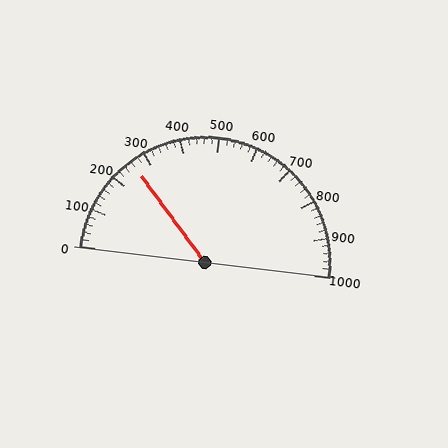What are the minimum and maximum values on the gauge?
The gauge ranges from 0 to 1000.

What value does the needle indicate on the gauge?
The needle indicates approximately 260.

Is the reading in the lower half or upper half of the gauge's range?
The reading is in the lower half of the range (0 to 1000).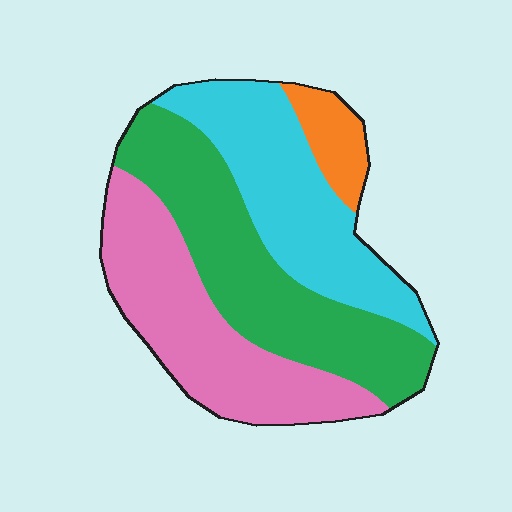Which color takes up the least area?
Orange, at roughly 5%.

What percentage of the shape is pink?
Pink takes up between a sixth and a third of the shape.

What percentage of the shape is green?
Green takes up about one third (1/3) of the shape.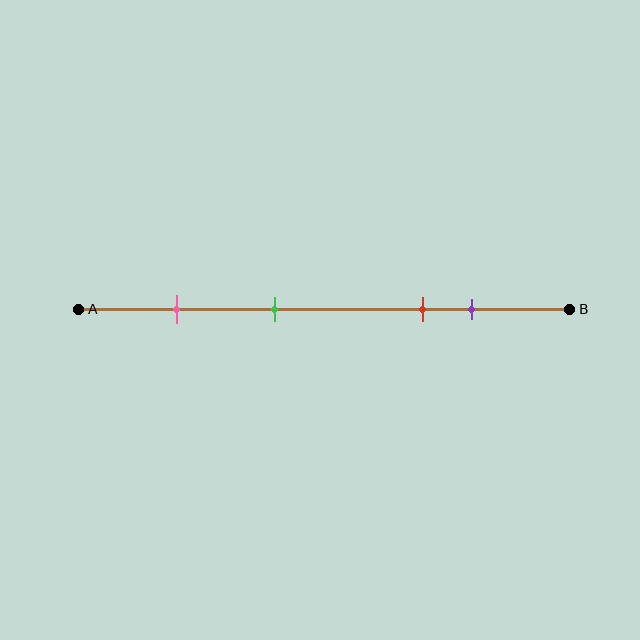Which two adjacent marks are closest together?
The red and purple marks are the closest adjacent pair.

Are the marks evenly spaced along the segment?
No, the marks are not evenly spaced.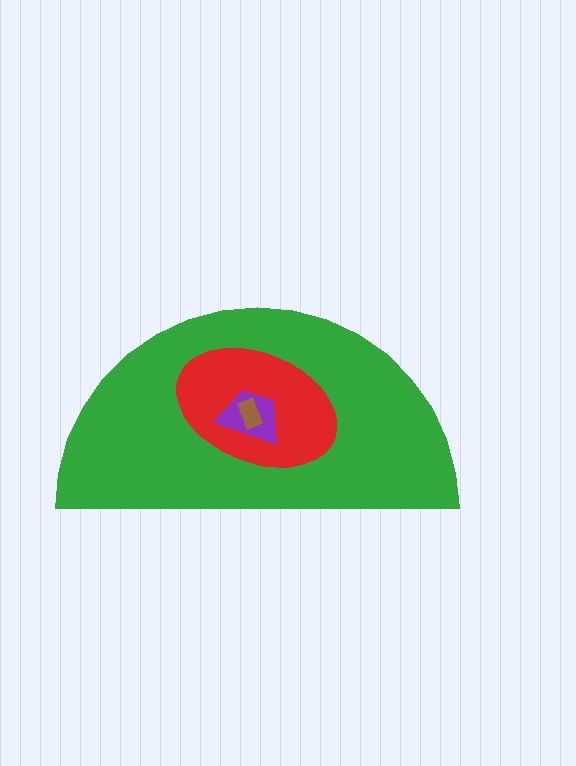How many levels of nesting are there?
4.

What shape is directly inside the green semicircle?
The red ellipse.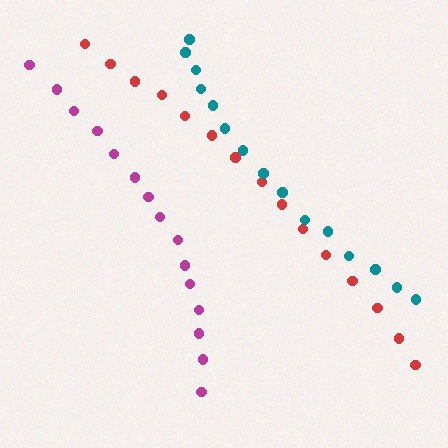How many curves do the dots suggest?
There are 3 distinct paths.